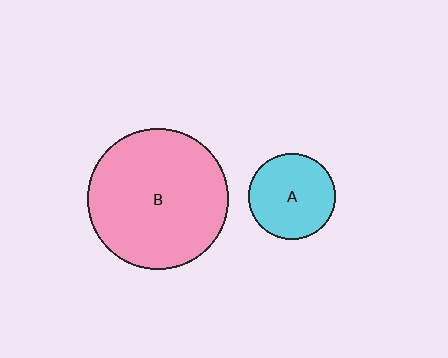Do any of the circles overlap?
No, none of the circles overlap.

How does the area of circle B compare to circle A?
Approximately 2.6 times.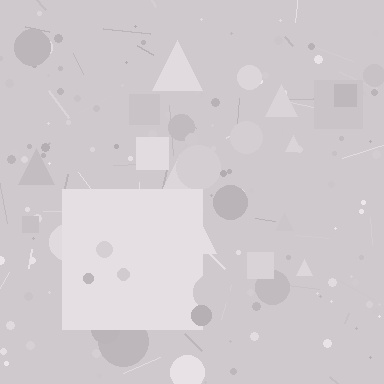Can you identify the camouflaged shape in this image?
The camouflaged shape is a square.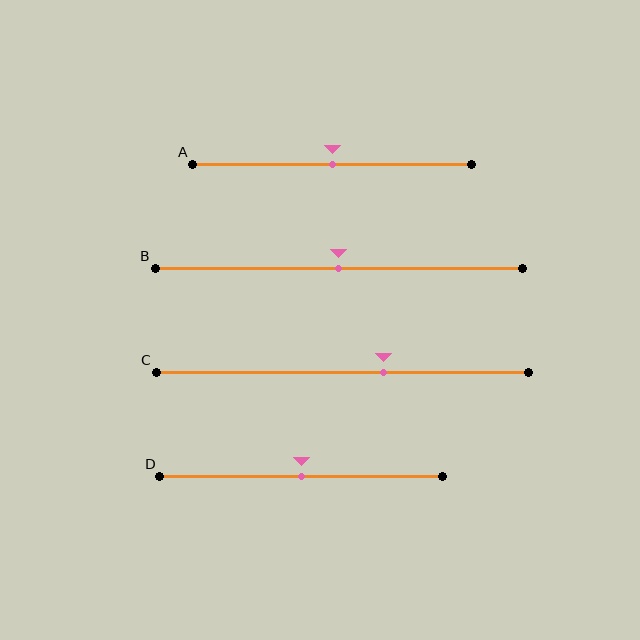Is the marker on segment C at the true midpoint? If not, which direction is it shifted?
No, the marker on segment C is shifted to the right by about 11% of the segment length.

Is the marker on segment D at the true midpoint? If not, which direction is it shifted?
Yes, the marker on segment D is at the true midpoint.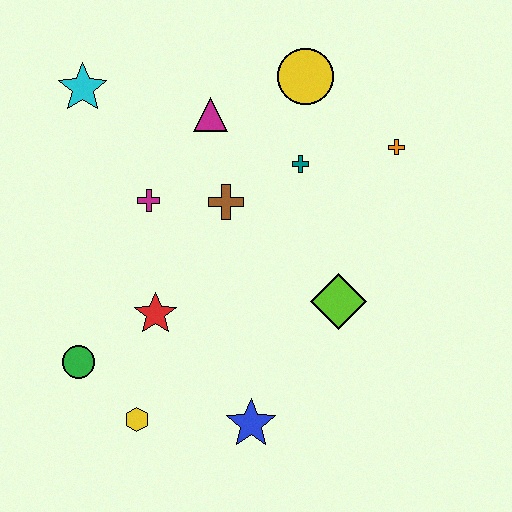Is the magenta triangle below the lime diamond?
No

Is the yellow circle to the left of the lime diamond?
Yes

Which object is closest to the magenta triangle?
The brown cross is closest to the magenta triangle.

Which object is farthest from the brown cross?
The yellow hexagon is farthest from the brown cross.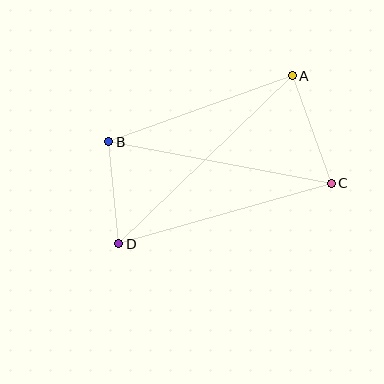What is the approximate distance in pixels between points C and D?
The distance between C and D is approximately 221 pixels.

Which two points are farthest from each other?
Points A and D are farthest from each other.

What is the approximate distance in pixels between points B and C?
The distance between B and C is approximately 227 pixels.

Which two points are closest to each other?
Points B and D are closest to each other.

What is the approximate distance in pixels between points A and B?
The distance between A and B is approximately 195 pixels.